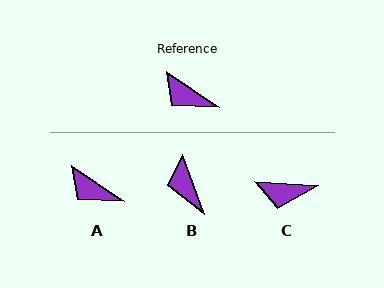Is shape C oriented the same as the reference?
No, it is off by about 32 degrees.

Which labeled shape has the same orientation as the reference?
A.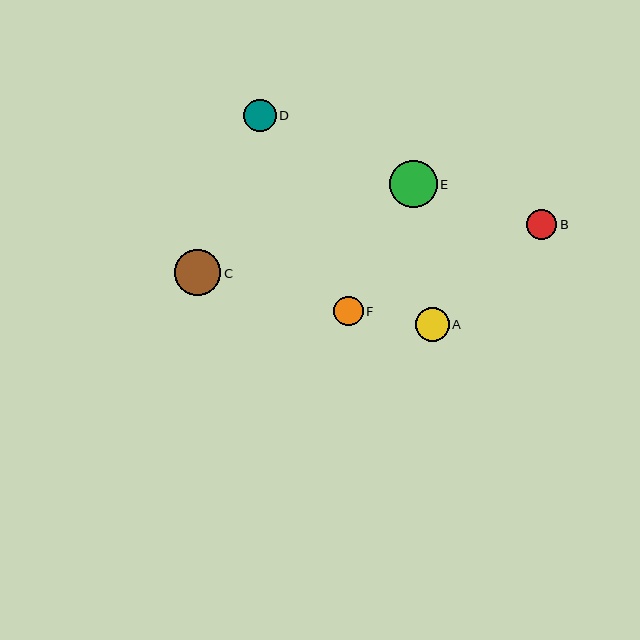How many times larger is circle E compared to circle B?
Circle E is approximately 1.6 times the size of circle B.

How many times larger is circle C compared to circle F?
Circle C is approximately 1.5 times the size of circle F.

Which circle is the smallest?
Circle F is the smallest with a size of approximately 30 pixels.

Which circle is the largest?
Circle E is the largest with a size of approximately 47 pixels.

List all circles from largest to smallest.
From largest to smallest: E, C, A, D, B, F.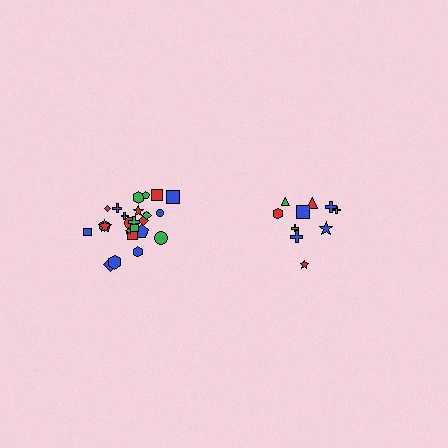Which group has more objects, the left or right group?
The left group.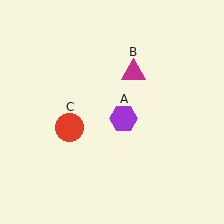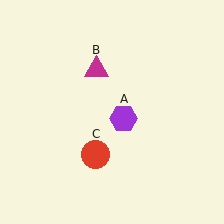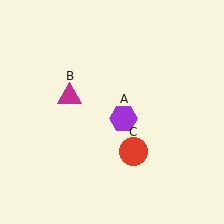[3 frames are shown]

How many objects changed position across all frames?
2 objects changed position: magenta triangle (object B), red circle (object C).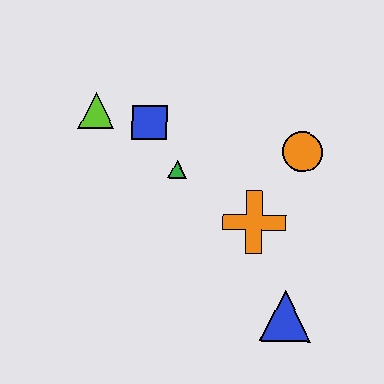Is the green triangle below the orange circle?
Yes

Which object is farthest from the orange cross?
The lime triangle is farthest from the orange cross.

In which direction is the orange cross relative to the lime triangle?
The orange cross is to the right of the lime triangle.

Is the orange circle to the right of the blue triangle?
Yes